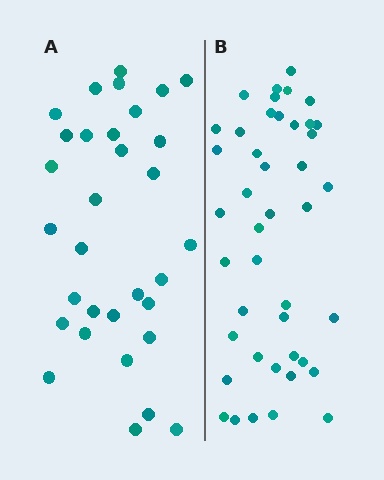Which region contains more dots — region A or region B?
Region B (the right region) has more dots.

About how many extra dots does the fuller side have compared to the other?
Region B has roughly 12 or so more dots than region A.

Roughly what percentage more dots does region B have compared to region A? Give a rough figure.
About 35% more.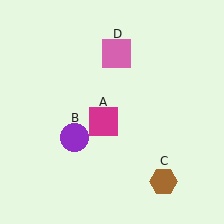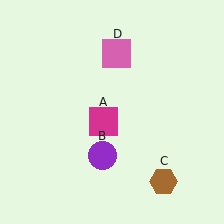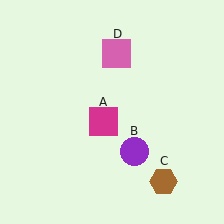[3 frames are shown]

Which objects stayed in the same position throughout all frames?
Magenta square (object A) and brown hexagon (object C) and pink square (object D) remained stationary.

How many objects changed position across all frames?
1 object changed position: purple circle (object B).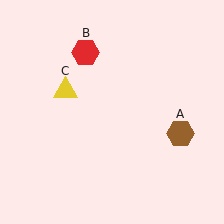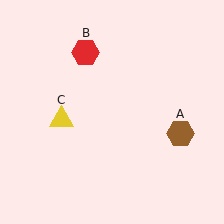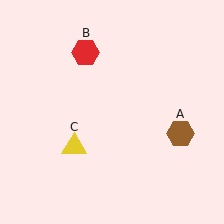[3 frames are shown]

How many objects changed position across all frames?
1 object changed position: yellow triangle (object C).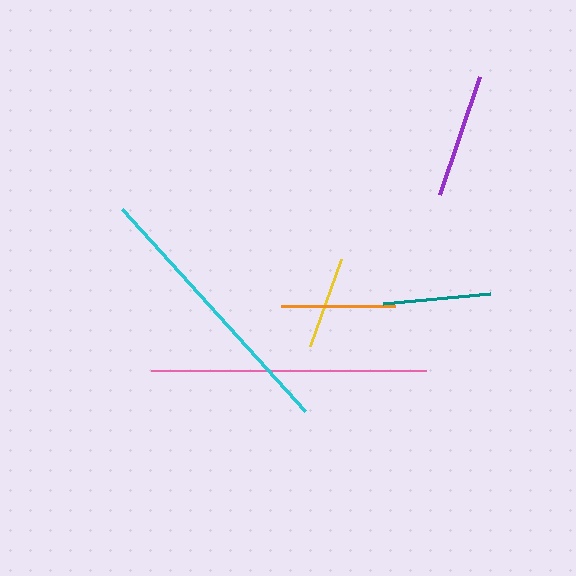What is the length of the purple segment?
The purple segment is approximately 124 pixels long.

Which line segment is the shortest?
The yellow line is the shortest at approximately 93 pixels.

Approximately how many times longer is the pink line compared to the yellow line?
The pink line is approximately 3.0 times the length of the yellow line.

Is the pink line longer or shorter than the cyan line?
The pink line is longer than the cyan line.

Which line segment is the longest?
The pink line is the longest at approximately 275 pixels.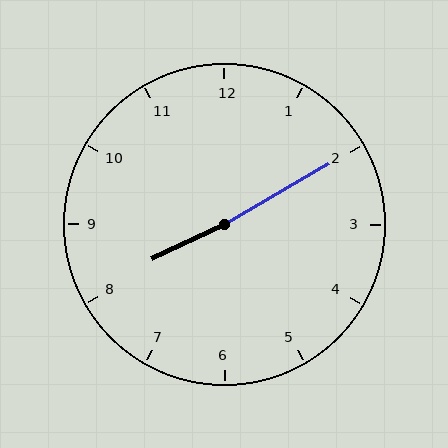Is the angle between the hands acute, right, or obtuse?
It is obtuse.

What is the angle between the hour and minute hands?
Approximately 175 degrees.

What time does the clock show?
8:10.